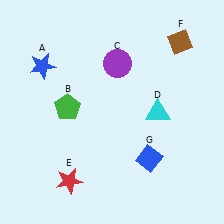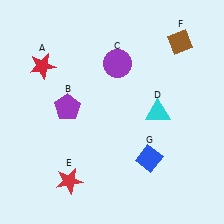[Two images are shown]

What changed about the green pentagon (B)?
In Image 1, B is green. In Image 2, it changed to purple.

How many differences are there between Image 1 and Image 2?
There are 2 differences between the two images.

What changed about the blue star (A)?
In Image 1, A is blue. In Image 2, it changed to red.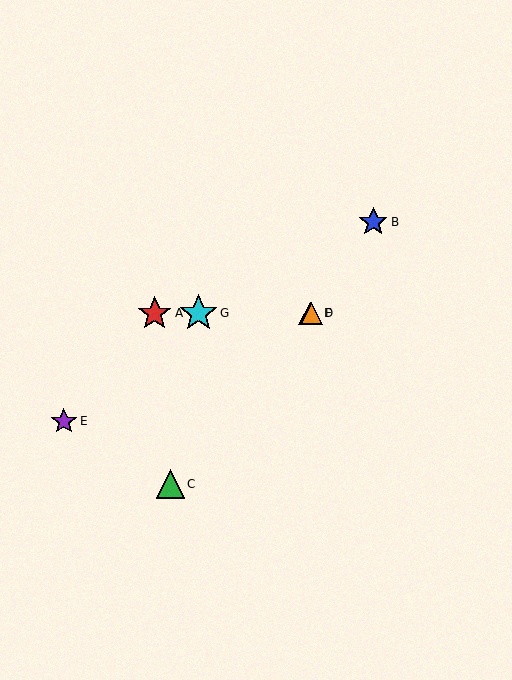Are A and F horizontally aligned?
Yes, both are at y≈313.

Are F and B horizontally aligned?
No, F is at y≈313 and B is at y≈222.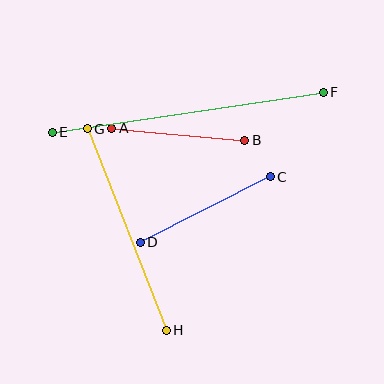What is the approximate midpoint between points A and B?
The midpoint is at approximately (178, 134) pixels.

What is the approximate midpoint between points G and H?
The midpoint is at approximately (127, 229) pixels.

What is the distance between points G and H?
The distance is approximately 217 pixels.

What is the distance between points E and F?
The distance is approximately 274 pixels.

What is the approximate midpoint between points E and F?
The midpoint is at approximately (188, 112) pixels.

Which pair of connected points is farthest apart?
Points E and F are farthest apart.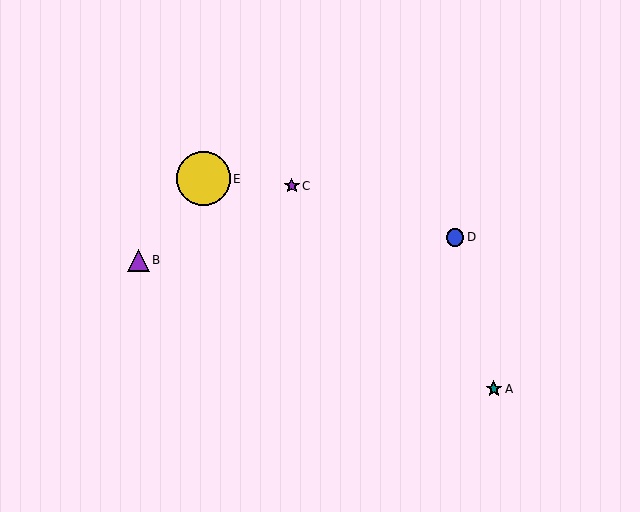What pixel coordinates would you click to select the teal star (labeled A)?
Click at (494, 389) to select the teal star A.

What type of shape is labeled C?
Shape C is a purple star.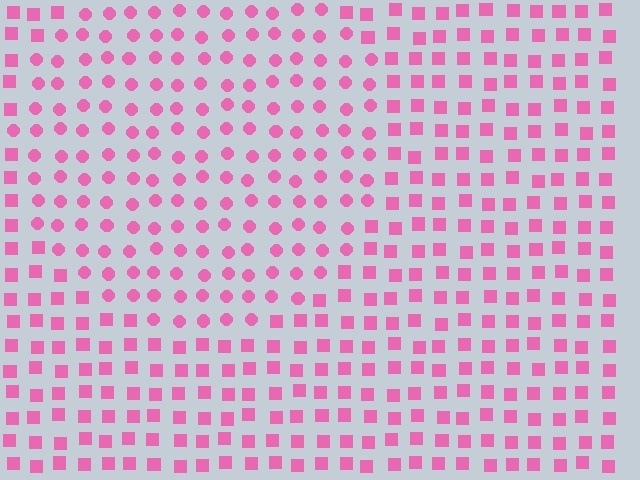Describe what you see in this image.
The image is filled with small pink elements arranged in a uniform grid. A circle-shaped region contains circles, while the surrounding area contains squares. The boundary is defined purely by the change in element shape.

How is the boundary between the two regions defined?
The boundary is defined by a change in element shape: circles inside vs. squares outside. All elements share the same color and spacing.